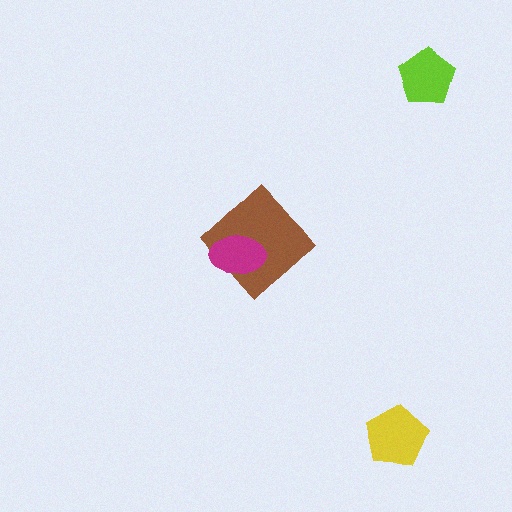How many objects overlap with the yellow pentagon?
0 objects overlap with the yellow pentagon.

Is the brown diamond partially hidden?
Yes, it is partially covered by another shape.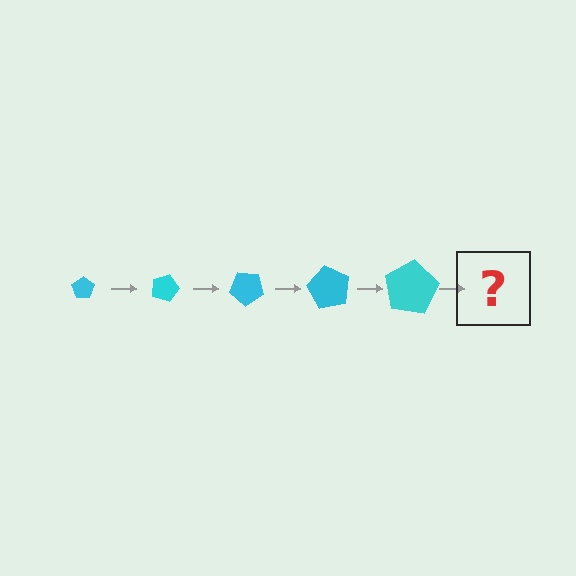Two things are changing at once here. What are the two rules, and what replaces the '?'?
The two rules are that the pentagon grows larger each step and it rotates 20 degrees each step. The '?' should be a pentagon, larger than the previous one and rotated 100 degrees from the start.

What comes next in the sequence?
The next element should be a pentagon, larger than the previous one and rotated 100 degrees from the start.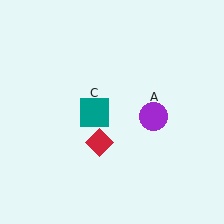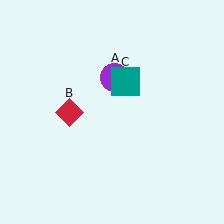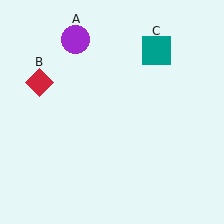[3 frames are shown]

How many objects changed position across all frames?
3 objects changed position: purple circle (object A), red diamond (object B), teal square (object C).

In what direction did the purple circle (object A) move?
The purple circle (object A) moved up and to the left.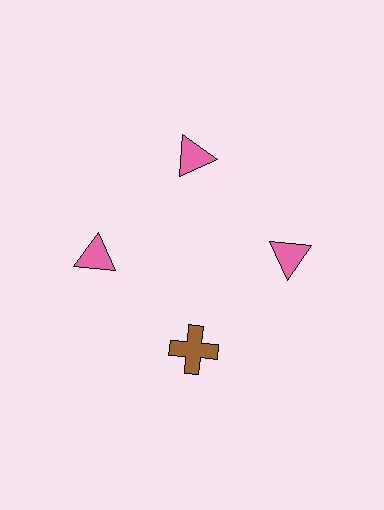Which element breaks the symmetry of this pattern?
The brown cross at roughly the 6 o'clock position breaks the symmetry. All other shapes are pink triangles.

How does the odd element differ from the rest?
It differs in both color (brown instead of pink) and shape (cross instead of triangle).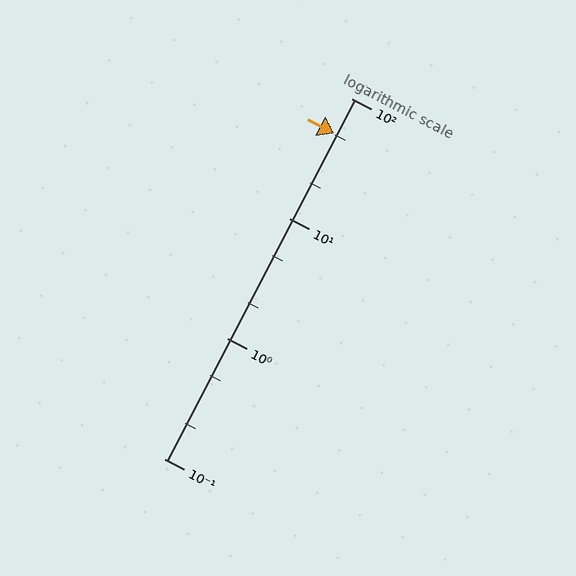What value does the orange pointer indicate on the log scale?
The pointer indicates approximately 51.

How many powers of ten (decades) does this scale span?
The scale spans 3 decades, from 0.1 to 100.